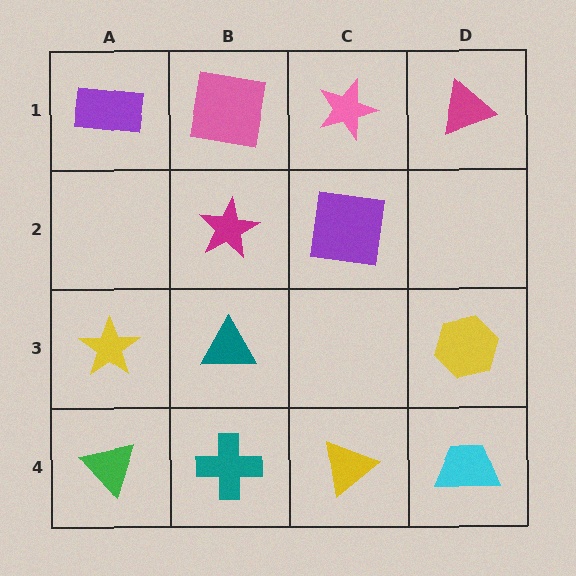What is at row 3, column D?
A yellow hexagon.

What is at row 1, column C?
A pink star.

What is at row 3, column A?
A yellow star.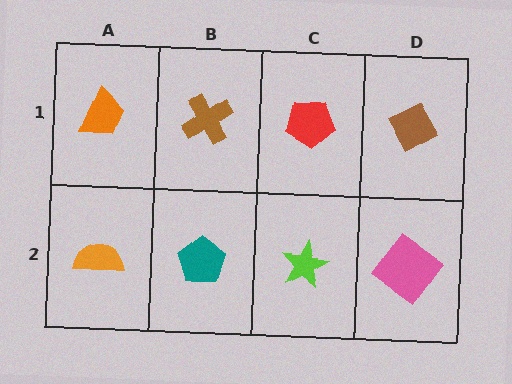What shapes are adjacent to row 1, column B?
A teal pentagon (row 2, column B), an orange trapezoid (row 1, column A), a red pentagon (row 1, column C).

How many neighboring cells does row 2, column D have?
2.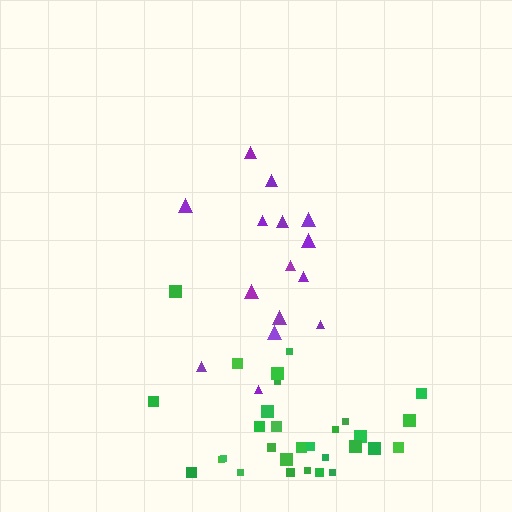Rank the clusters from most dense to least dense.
green, purple.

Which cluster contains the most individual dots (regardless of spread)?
Green (31).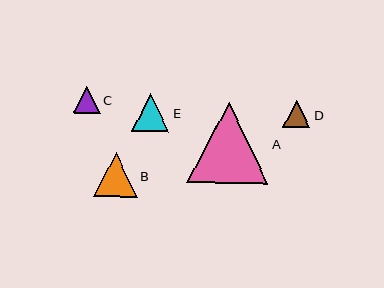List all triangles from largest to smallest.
From largest to smallest: A, B, E, D, C.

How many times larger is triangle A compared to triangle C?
Triangle A is approximately 3.0 times the size of triangle C.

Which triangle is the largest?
Triangle A is the largest with a size of approximately 81 pixels.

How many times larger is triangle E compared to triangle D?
Triangle E is approximately 1.4 times the size of triangle D.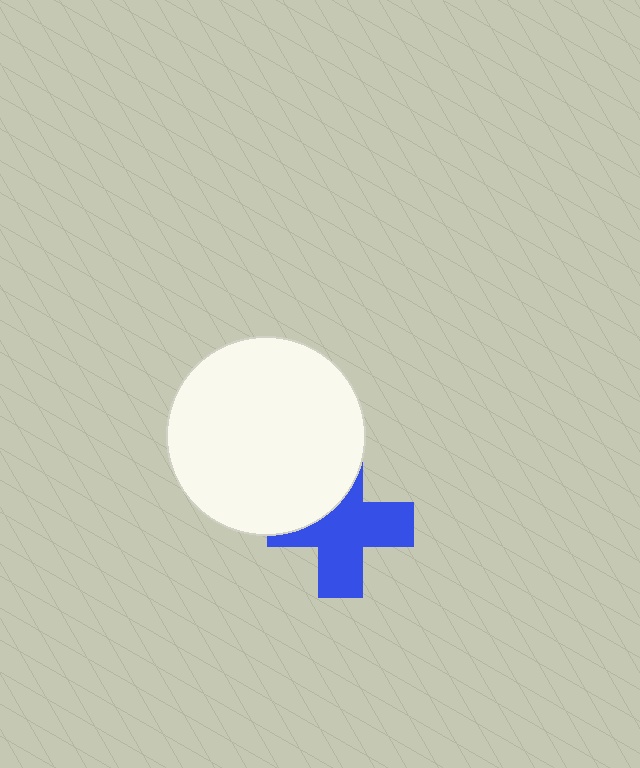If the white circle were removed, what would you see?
You would see the complete blue cross.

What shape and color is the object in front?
The object in front is a white circle.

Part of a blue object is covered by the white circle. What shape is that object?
It is a cross.